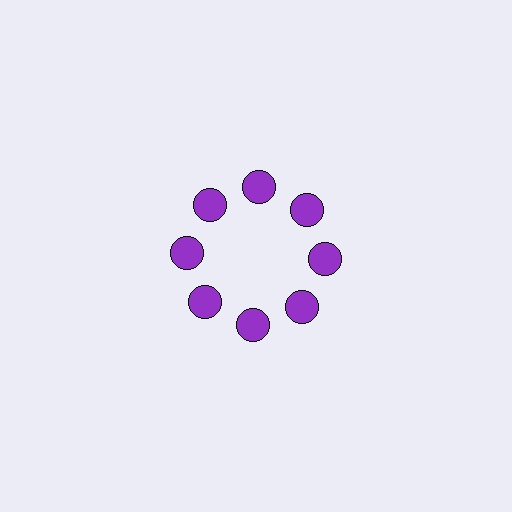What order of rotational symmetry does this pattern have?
This pattern has 8-fold rotational symmetry.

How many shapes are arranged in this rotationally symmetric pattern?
There are 8 shapes, arranged in 8 groups of 1.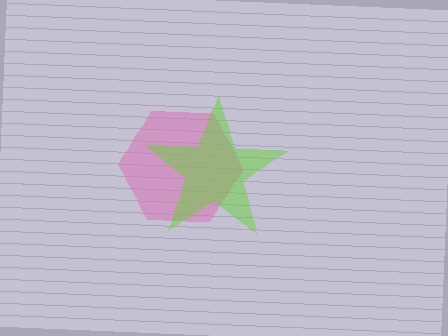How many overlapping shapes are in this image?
There are 2 overlapping shapes in the image.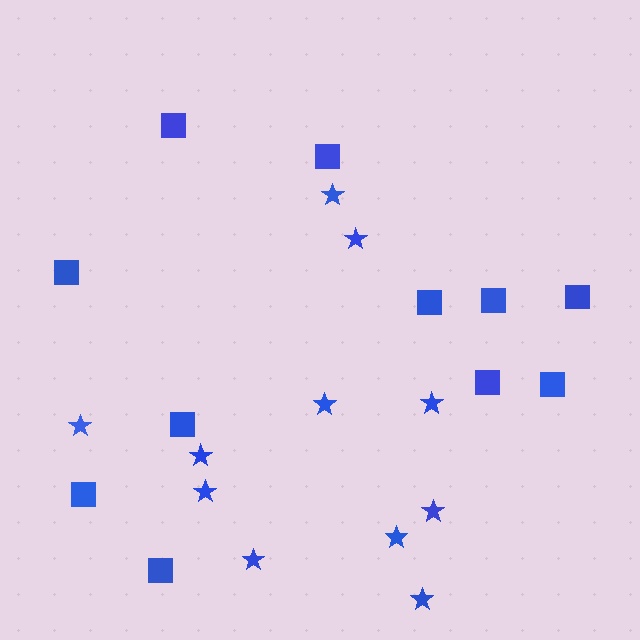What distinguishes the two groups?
There are 2 groups: one group of stars (11) and one group of squares (11).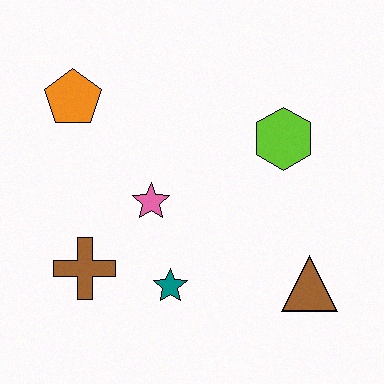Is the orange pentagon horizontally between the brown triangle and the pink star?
No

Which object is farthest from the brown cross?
The lime hexagon is farthest from the brown cross.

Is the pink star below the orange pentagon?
Yes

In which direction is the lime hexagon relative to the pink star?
The lime hexagon is to the right of the pink star.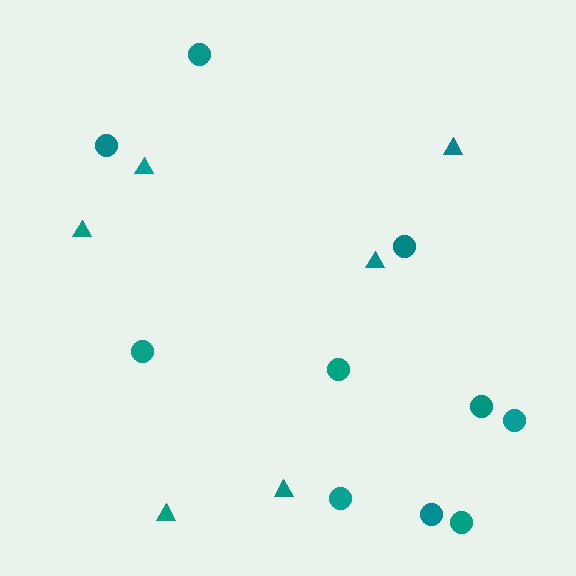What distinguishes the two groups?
There are 2 groups: one group of triangles (6) and one group of circles (10).